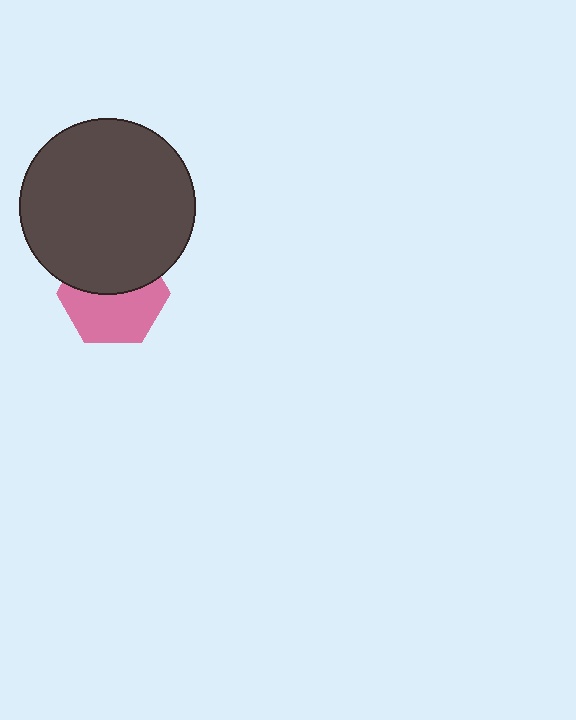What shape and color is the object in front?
The object in front is a dark gray circle.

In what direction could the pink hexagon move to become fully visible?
The pink hexagon could move down. That would shift it out from behind the dark gray circle entirely.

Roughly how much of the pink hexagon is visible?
About half of it is visible (roughly 55%).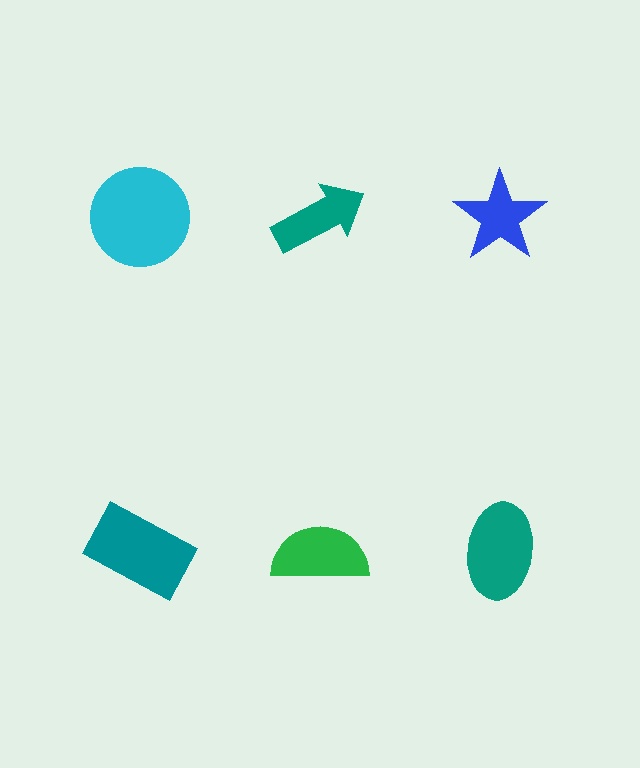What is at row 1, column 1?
A cyan circle.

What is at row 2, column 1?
A teal rectangle.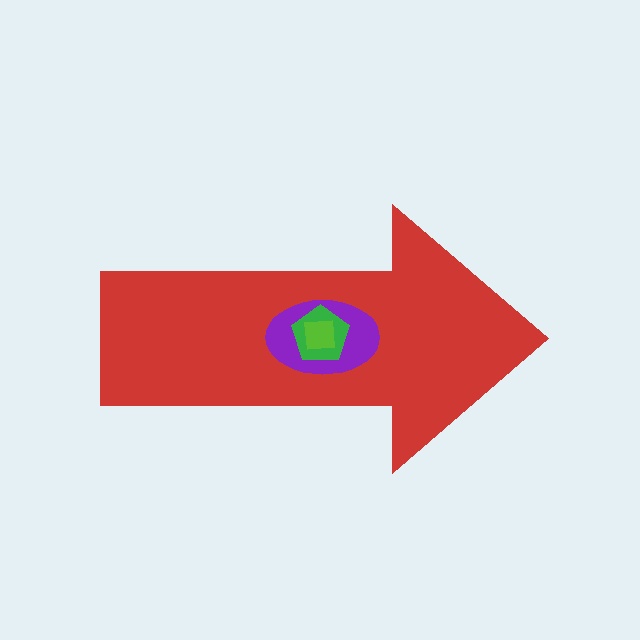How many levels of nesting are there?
4.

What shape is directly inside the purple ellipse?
The green pentagon.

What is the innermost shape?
The lime square.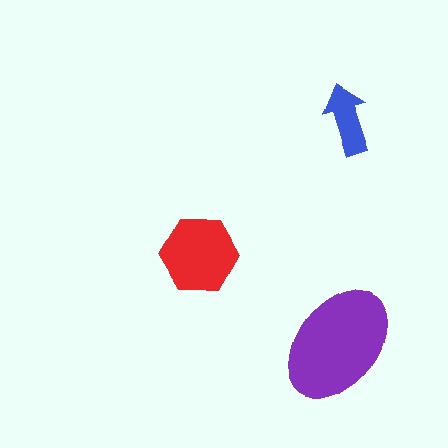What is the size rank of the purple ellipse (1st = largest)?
1st.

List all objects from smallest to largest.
The blue arrow, the red hexagon, the purple ellipse.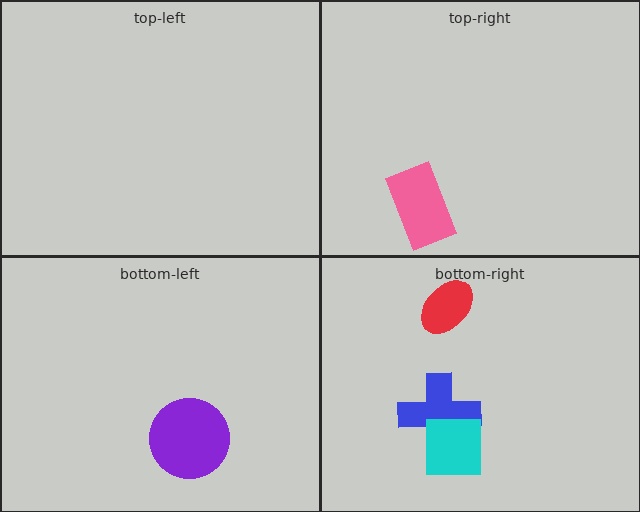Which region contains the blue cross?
The bottom-right region.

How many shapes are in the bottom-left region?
1.